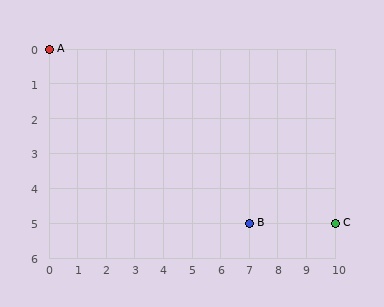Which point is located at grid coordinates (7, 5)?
Point B is at (7, 5).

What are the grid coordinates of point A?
Point A is at grid coordinates (0, 0).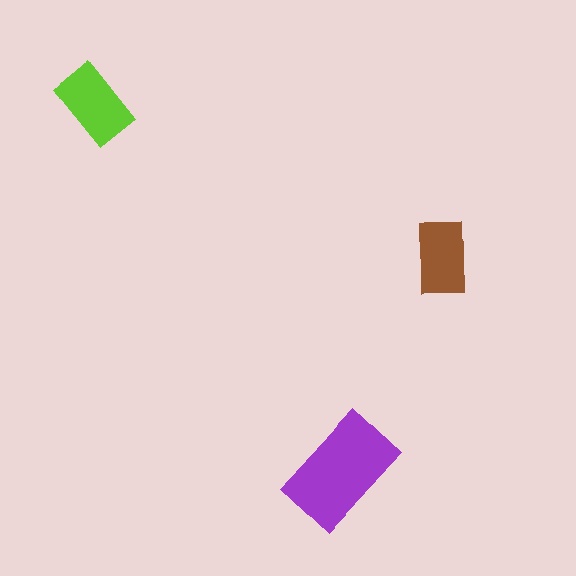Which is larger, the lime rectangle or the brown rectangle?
The lime one.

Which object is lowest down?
The purple rectangle is bottommost.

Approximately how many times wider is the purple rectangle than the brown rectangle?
About 1.5 times wider.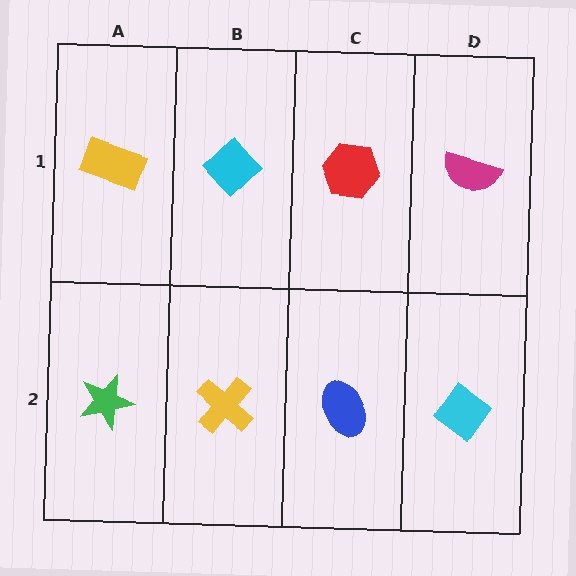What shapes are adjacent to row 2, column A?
A yellow rectangle (row 1, column A), a yellow cross (row 2, column B).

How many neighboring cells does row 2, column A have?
2.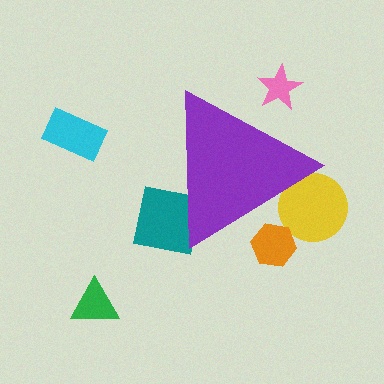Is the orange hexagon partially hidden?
Yes, the orange hexagon is partially hidden behind the purple triangle.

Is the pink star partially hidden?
Yes, the pink star is partially hidden behind the purple triangle.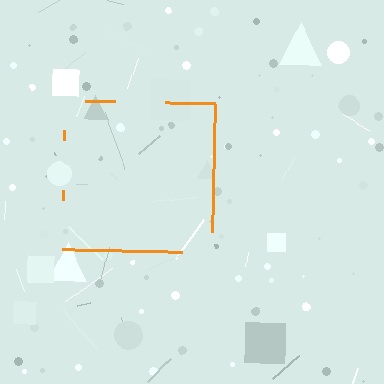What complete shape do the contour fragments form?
The contour fragments form a square.